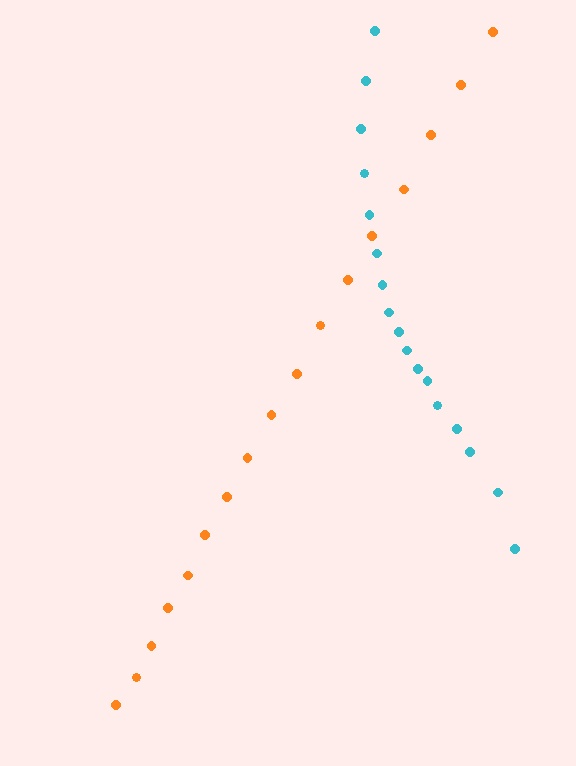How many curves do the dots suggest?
There are 2 distinct paths.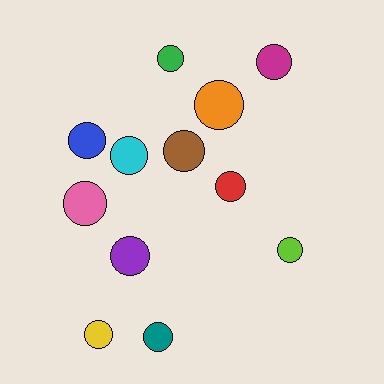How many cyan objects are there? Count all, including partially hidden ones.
There is 1 cyan object.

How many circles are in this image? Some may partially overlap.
There are 12 circles.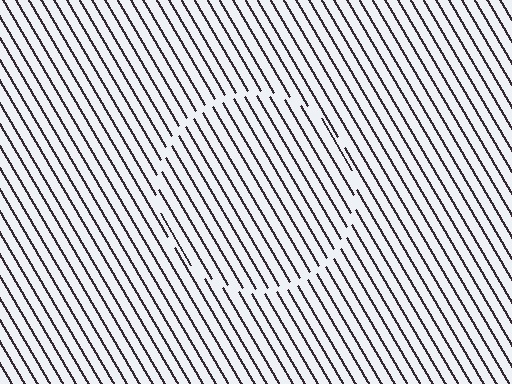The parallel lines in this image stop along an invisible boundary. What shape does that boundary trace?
An illusory circle. The interior of the shape contains the same grating, shifted by half a period — the contour is defined by the phase discontinuity where line-ends from the inner and outer gratings abut.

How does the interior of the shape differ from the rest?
The interior of the shape contains the same grating, shifted by half a period — the contour is defined by the phase discontinuity where line-ends from the inner and outer gratings abut.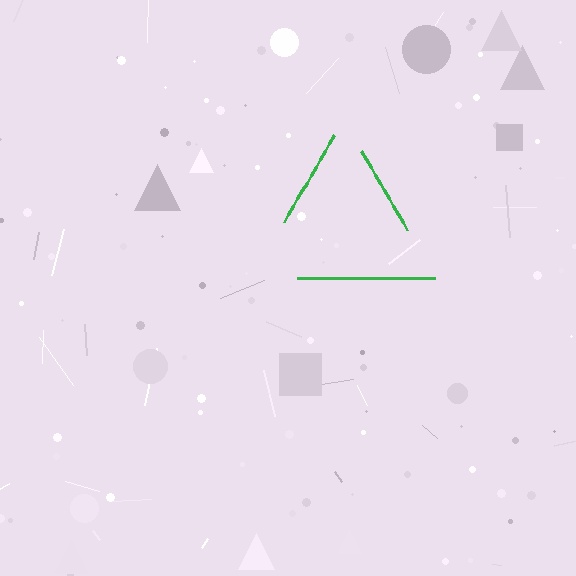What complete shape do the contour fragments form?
The contour fragments form a triangle.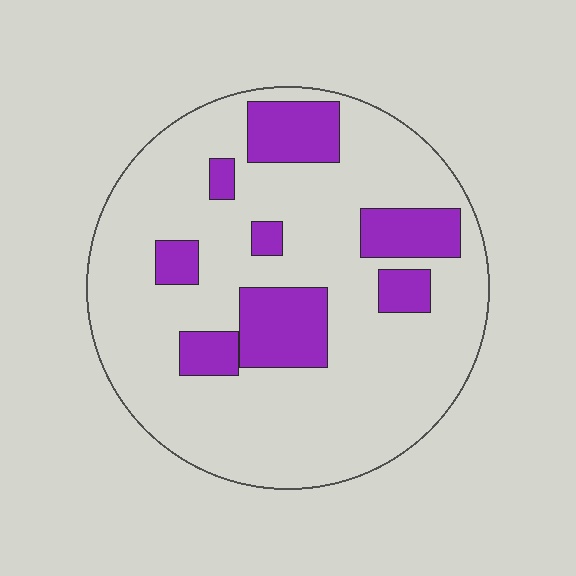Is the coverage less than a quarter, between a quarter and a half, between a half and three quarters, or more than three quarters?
Less than a quarter.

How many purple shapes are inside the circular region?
8.